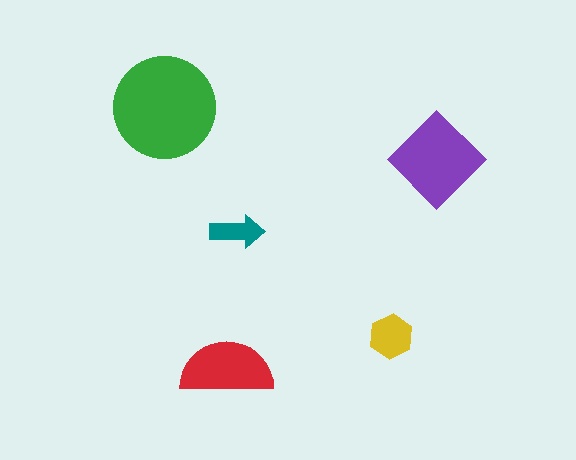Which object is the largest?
The green circle.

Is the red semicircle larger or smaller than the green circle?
Smaller.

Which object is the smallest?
The teal arrow.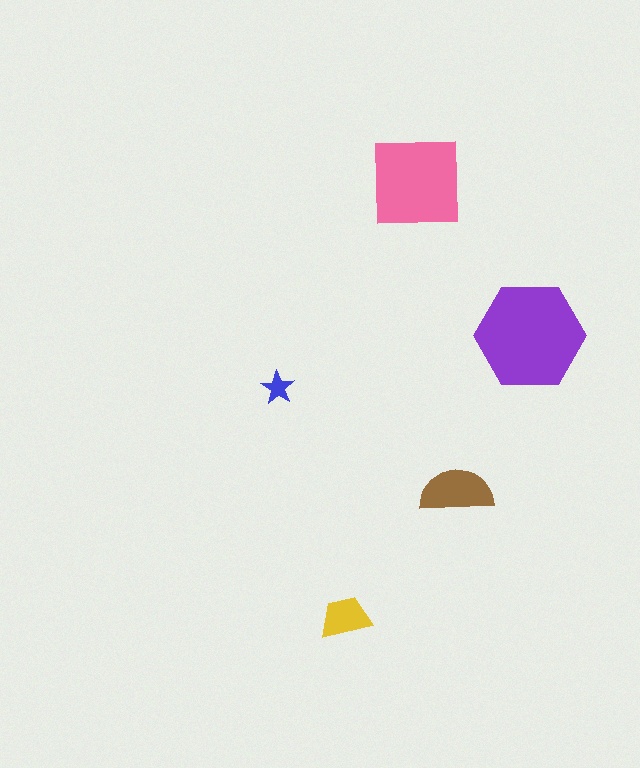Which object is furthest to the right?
The purple hexagon is rightmost.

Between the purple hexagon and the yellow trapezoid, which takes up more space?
The purple hexagon.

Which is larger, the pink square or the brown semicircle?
The pink square.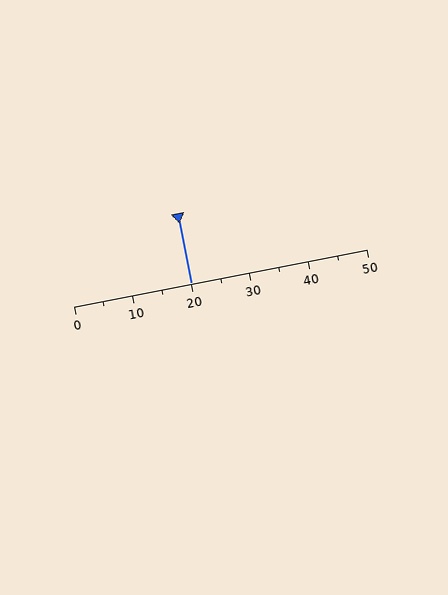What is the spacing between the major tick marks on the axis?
The major ticks are spaced 10 apart.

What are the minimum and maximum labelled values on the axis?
The axis runs from 0 to 50.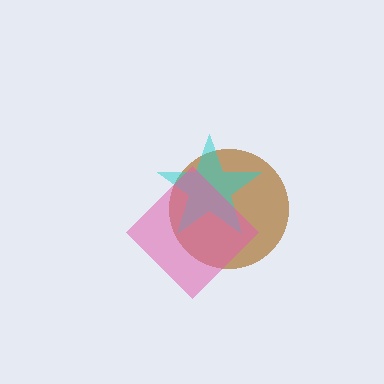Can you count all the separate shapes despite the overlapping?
Yes, there are 3 separate shapes.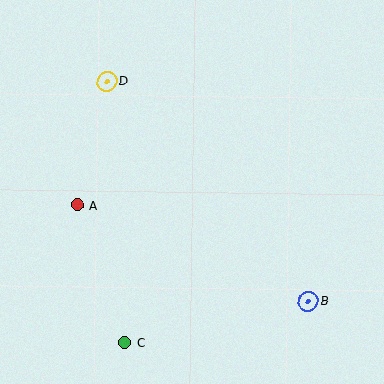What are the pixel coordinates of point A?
Point A is at (77, 205).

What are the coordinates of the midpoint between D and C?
The midpoint between D and C is at (116, 212).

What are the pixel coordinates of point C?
Point C is at (125, 343).